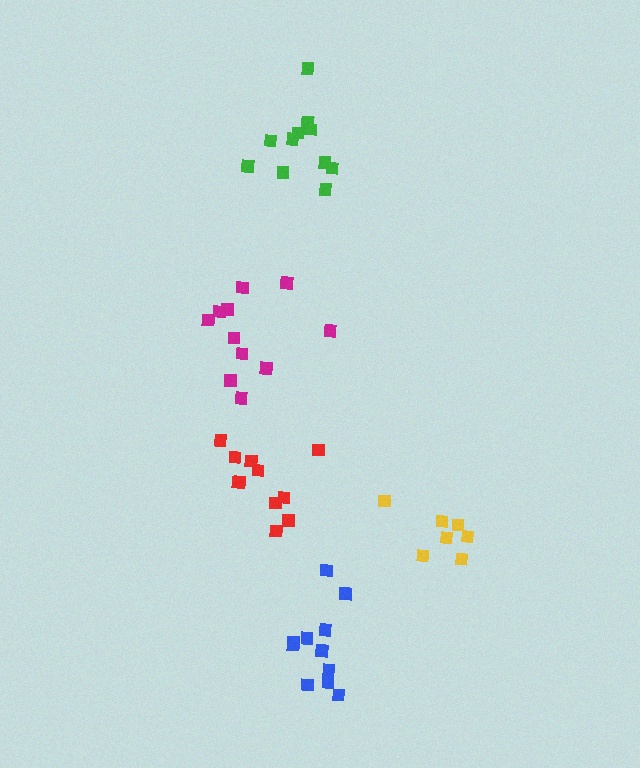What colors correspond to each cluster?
The clusters are colored: blue, magenta, green, red, yellow.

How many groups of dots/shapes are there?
There are 5 groups.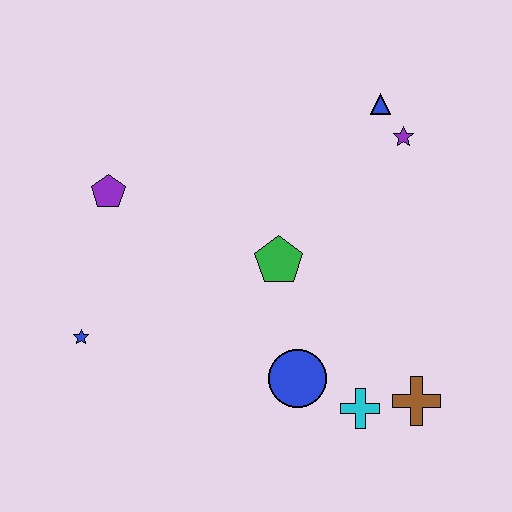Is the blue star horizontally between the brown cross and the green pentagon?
No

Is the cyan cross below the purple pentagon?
Yes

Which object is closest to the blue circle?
The cyan cross is closest to the blue circle.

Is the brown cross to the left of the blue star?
No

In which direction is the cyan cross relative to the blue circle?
The cyan cross is to the right of the blue circle.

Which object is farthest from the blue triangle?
The blue star is farthest from the blue triangle.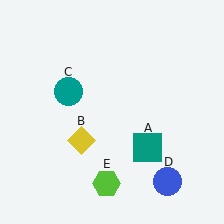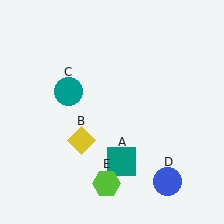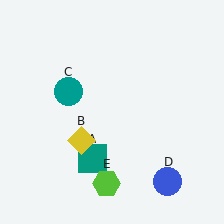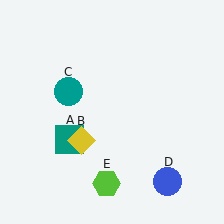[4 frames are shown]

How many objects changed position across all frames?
1 object changed position: teal square (object A).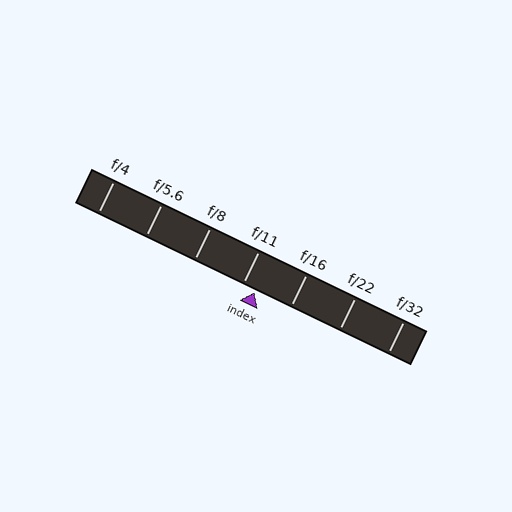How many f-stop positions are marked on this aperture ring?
There are 7 f-stop positions marked.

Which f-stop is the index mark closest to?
The index mark is closest to f/11.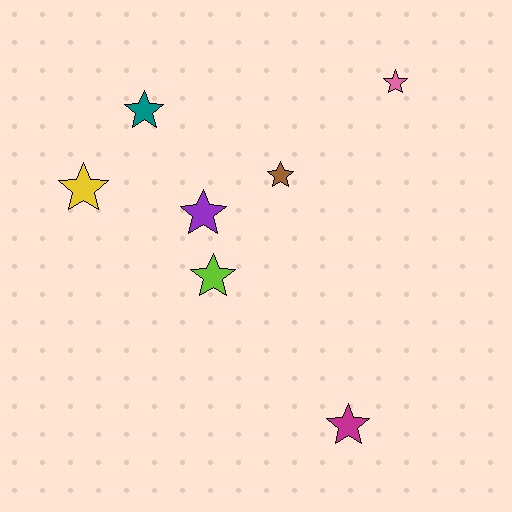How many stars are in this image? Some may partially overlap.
There are 7 stars.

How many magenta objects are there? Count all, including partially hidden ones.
There is 1 magenta object.